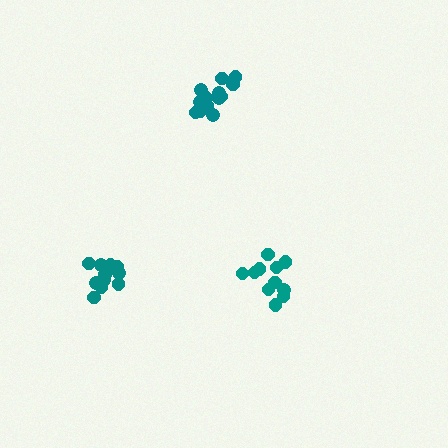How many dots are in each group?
Group 1: 13 dots, Group 2: 11 dots, Group 3: 14 dots (38 total).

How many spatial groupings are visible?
There are 3 spatial groupings.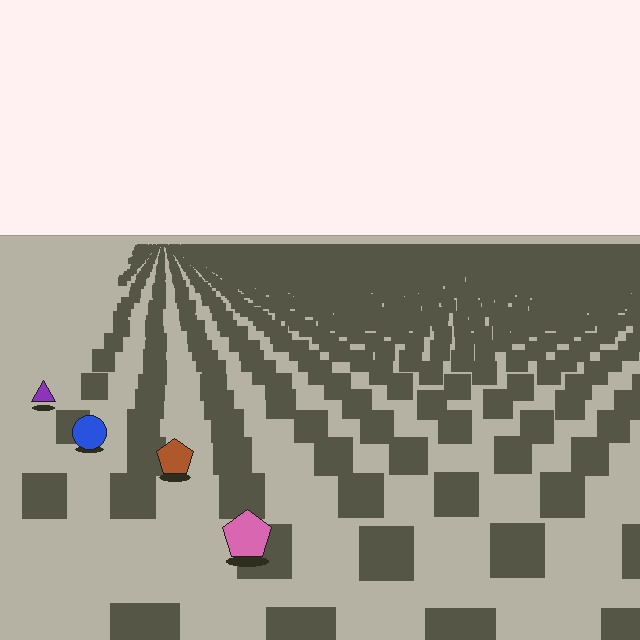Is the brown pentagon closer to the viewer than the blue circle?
Yes. The brown pentagon is closer — you can tell from the texture gradient: the ground texture is coarser near it.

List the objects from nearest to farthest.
From nearest to farthest: the pink pentagon, the brown pentagon, the blue circle, the purple triangle.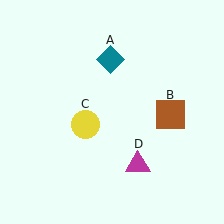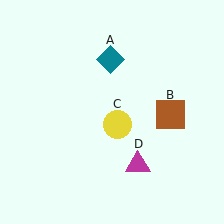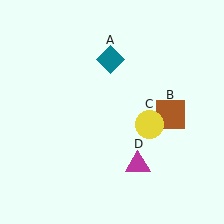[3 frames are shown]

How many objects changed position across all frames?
1 object changed position: yellow circle (object C).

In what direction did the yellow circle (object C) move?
The yellow circle (object C) moved right.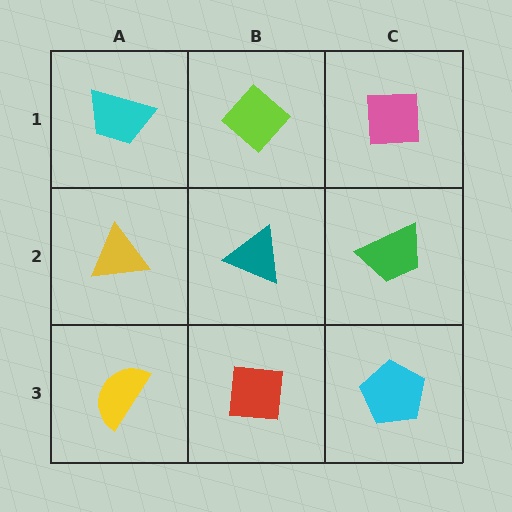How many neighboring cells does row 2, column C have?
3.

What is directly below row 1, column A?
A yellow triangle.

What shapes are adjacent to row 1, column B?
A teal triangle (row 2, column B), a cyan trapezoid (row 1, column A), a pink square (row 1, column C).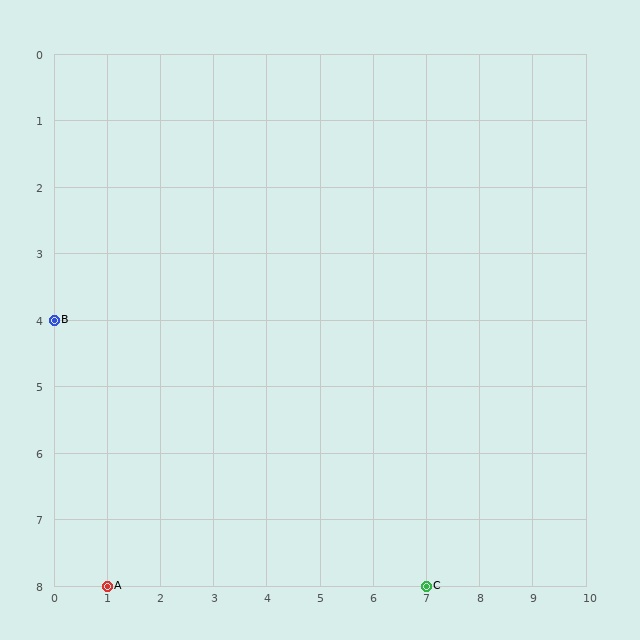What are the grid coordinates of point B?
Point B is at grid coordinates (0, 4).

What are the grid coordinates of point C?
Point C is at grid coordinates (7, 8).